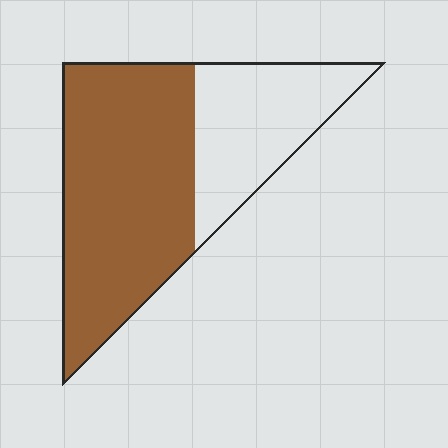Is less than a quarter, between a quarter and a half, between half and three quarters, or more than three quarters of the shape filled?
Between half and three quarters.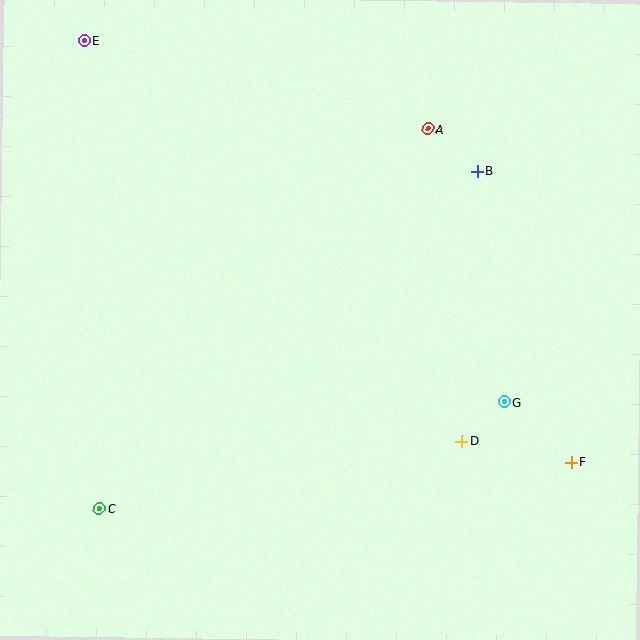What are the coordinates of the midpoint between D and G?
The midpoint between D and G is at (483, 422).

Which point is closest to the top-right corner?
Point B is closest to the top-right corner.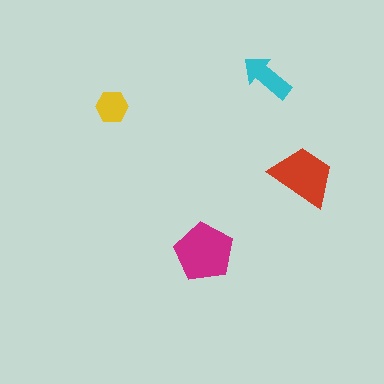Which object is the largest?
The magenta pentagon.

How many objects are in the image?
There are 4 objects in the image.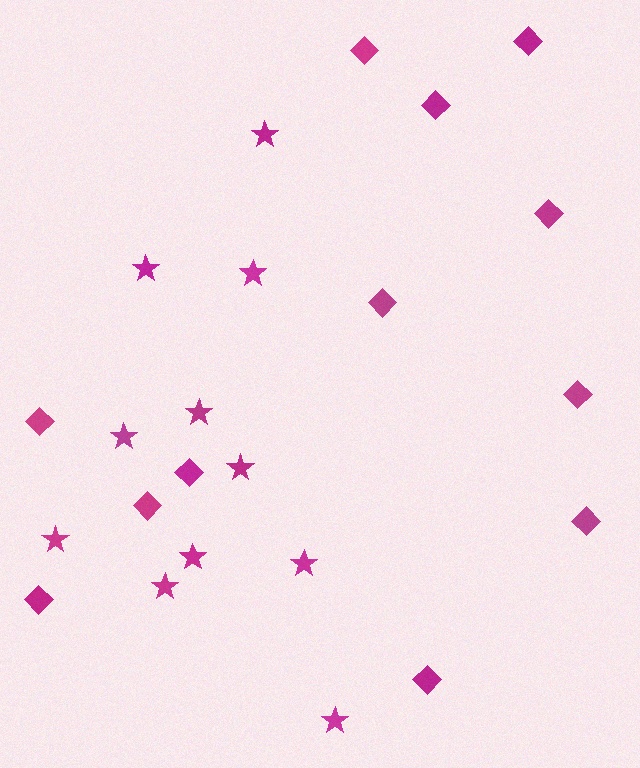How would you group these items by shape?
There are 2 groups: one group of stars (11) and one group of diamonds (12).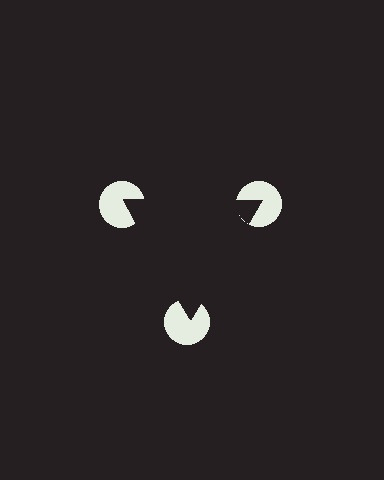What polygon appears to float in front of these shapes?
An illusory triangle — its edges are inferred from the aligned wedge cuts in the pac-man discs, not physically drawn.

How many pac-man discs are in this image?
There are 3 — one at each vertex of the illusory triangle.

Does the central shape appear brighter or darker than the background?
It typically appears slightly darker than the background, even though no actual brightness change is drawn.